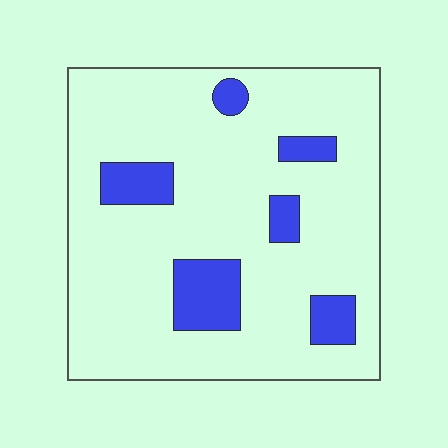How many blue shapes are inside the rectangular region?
6.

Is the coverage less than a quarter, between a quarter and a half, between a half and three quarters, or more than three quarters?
Less than a quarter.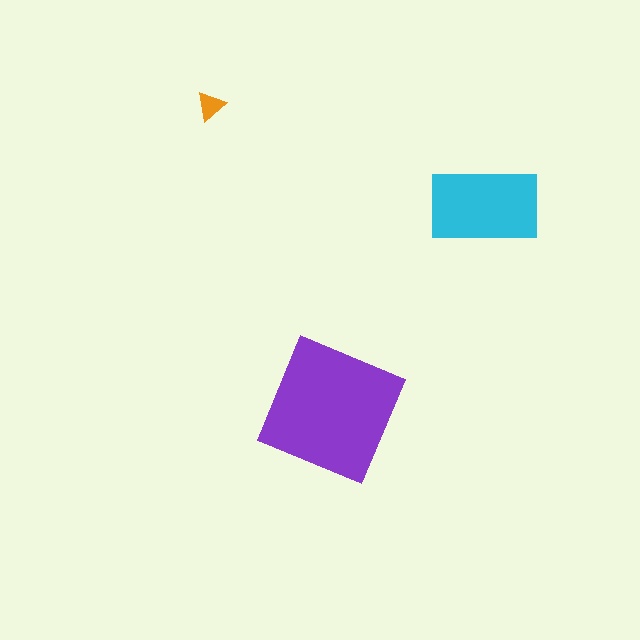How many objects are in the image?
There are 3 objects in the image.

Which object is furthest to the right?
The cyan rectangle is rightmost.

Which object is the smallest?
The orange triangle.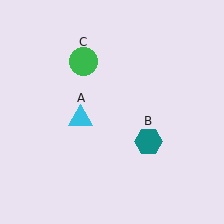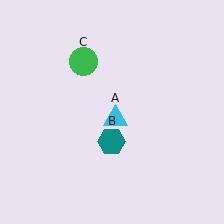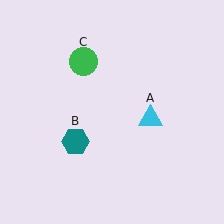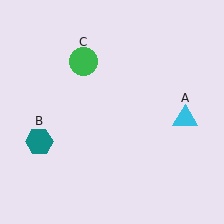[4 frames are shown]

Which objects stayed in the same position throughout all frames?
Green circle (object C) remained stationary.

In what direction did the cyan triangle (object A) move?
The cyan triangle (object A) moved right.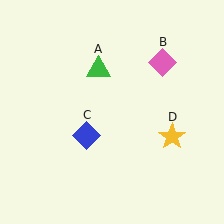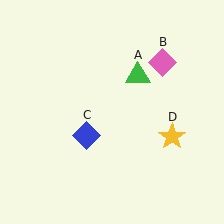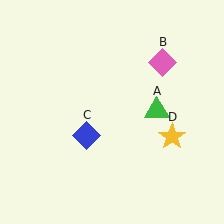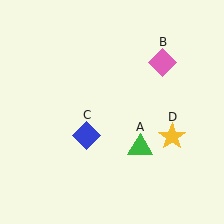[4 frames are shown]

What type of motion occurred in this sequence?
The green triangle (object A) rotated clockwise around the center of the scene.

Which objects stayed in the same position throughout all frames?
Pink diamond (object B) and blue diamond (object C) and yellow star (object D) remained stationary.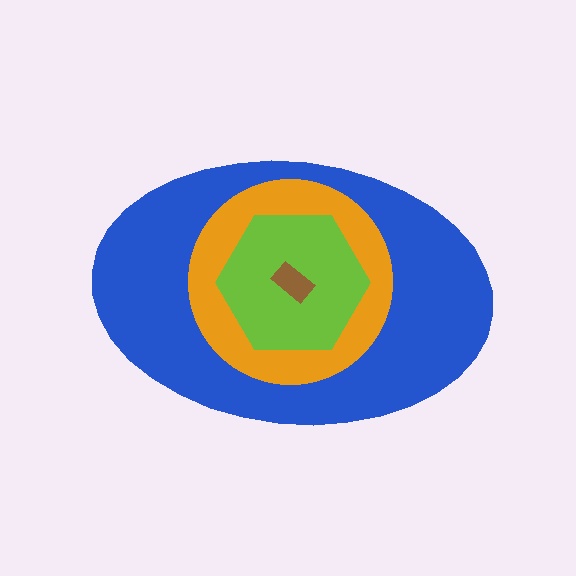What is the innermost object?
The brown rectangle.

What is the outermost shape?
The blue ellipse.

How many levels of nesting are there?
4.